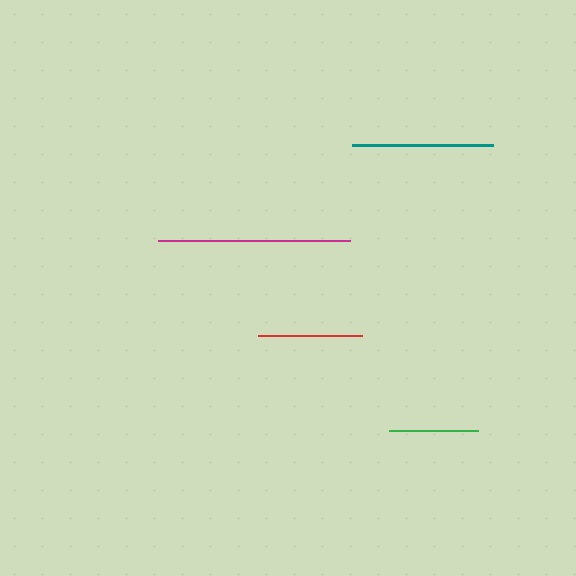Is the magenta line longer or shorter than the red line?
The magenta line is longer than the red line.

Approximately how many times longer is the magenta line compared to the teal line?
The magenta line is approximately 1.4 times the length of the teal line.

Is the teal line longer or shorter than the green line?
The teal line is longer than the green line.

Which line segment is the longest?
The magenta line is the longest at approximately 192 pixels.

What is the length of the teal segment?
The teal segment is approximately 141 pixels long.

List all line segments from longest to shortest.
From longest to shortest: magenta, teal, red, green.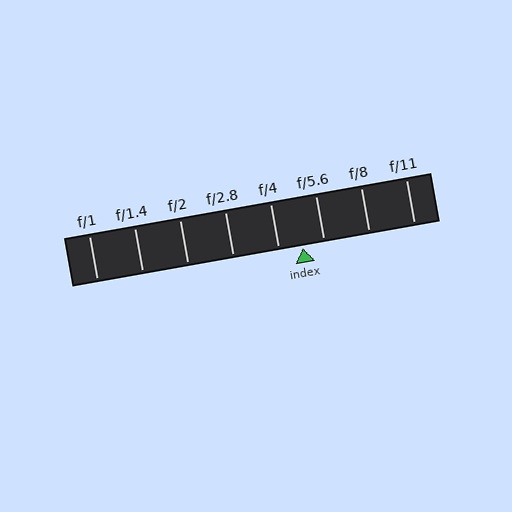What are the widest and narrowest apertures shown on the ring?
The widest aperture shown is f/1 and the narrowest is f/11.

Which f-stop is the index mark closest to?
The index mark is closest to f/5.6.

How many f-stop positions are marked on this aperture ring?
There are 8 f-stop positions marked.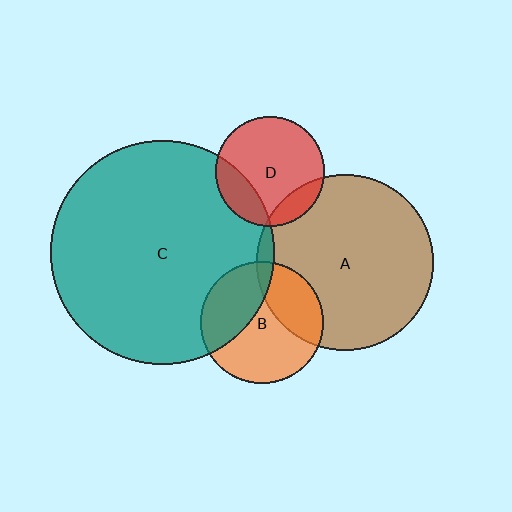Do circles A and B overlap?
Yes.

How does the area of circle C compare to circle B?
Approximately 3.3 times.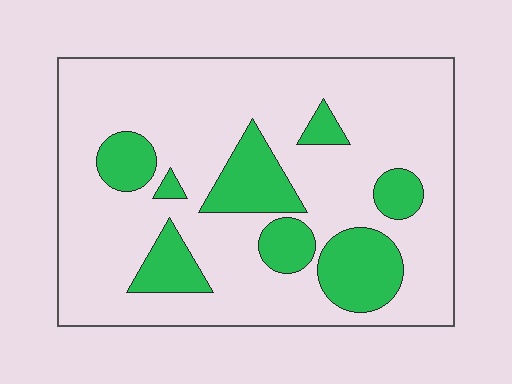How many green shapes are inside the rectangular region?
8.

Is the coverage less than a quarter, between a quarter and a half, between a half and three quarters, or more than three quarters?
Less than a quarter.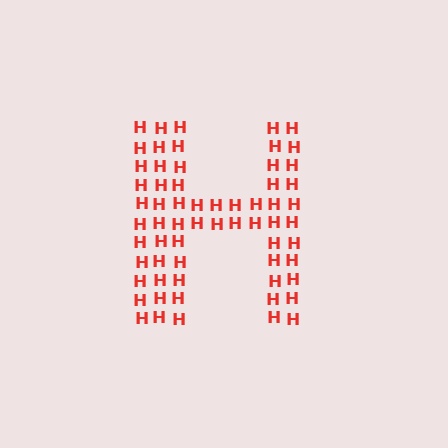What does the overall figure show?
The overall figure shows the letter H.